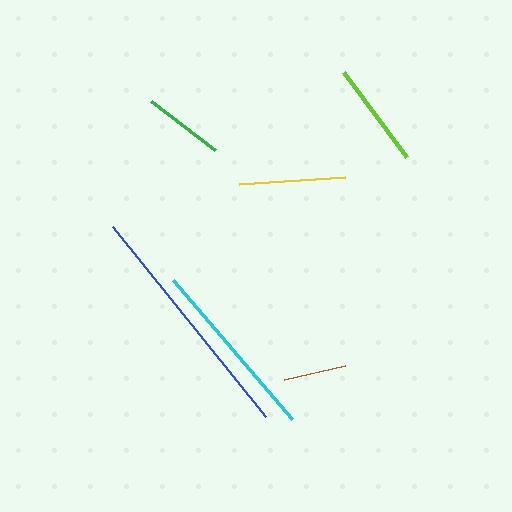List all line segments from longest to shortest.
From longest to shortest: blue, cyan, yellow, lime, green, brown.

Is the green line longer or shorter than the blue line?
The blue line is longer than the green line.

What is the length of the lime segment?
The lime segment is approximately 106 pixels long.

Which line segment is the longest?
The blue line is the longest at approximately 244 pixels.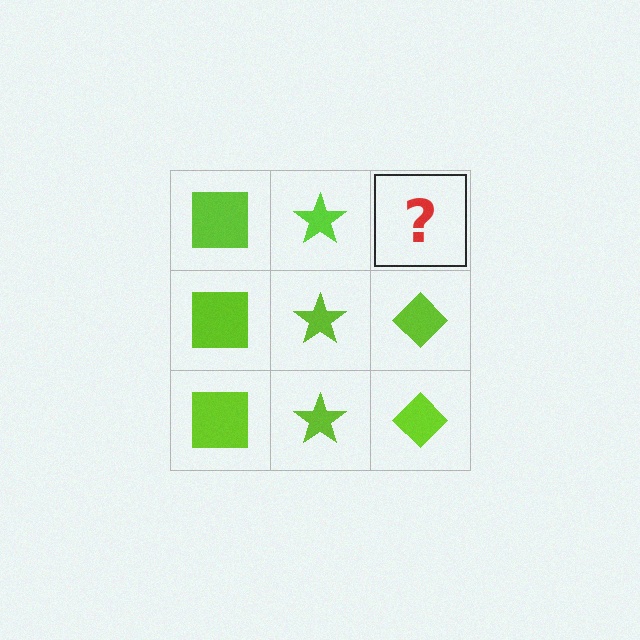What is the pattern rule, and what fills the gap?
The rule is that each column has a consistent shape. The gap should be filled with a lime diamond.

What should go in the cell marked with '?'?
The missing cell should contain a lime diamond.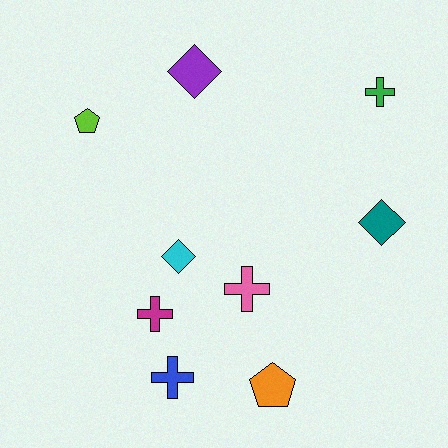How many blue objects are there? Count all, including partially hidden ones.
There is 1 blue object.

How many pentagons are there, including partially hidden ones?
There are 2 pentagons.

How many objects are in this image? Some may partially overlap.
There are 9 objects.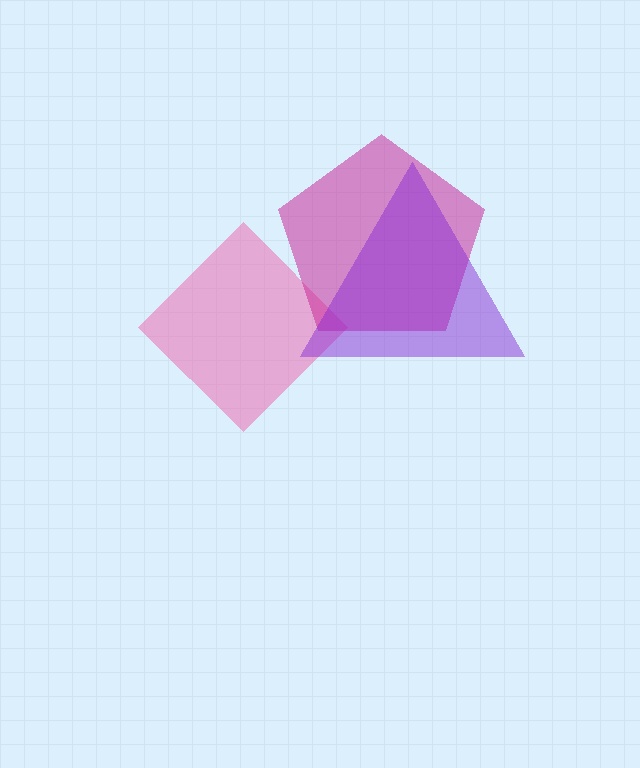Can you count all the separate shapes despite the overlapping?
Yes, there are 3 separate shapes.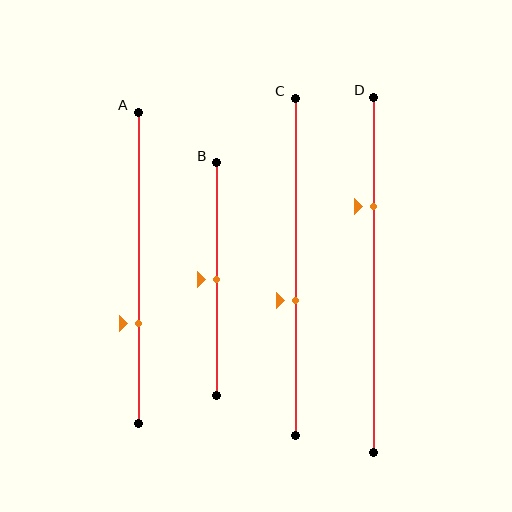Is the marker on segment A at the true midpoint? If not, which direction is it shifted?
No, the marker on segment A is shifted downward by about 18% of the segment length.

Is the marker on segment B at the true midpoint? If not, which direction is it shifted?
Yes, the marker on segment B is at the true midpoint.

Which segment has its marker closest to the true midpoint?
Segment B has its marker closest to the true midpoint.